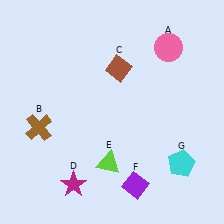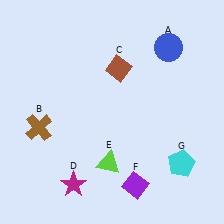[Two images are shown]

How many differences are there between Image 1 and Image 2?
There is 1 difference between the two images.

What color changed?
The circle (A) changed from pink in Image 1 to blue in Image 2.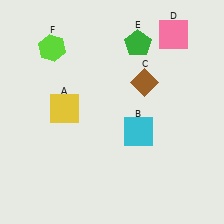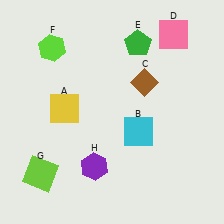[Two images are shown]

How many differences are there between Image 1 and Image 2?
There are 2 differences between the two images.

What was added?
A lime square (G), a purple hexagon (H) were added in Image 2.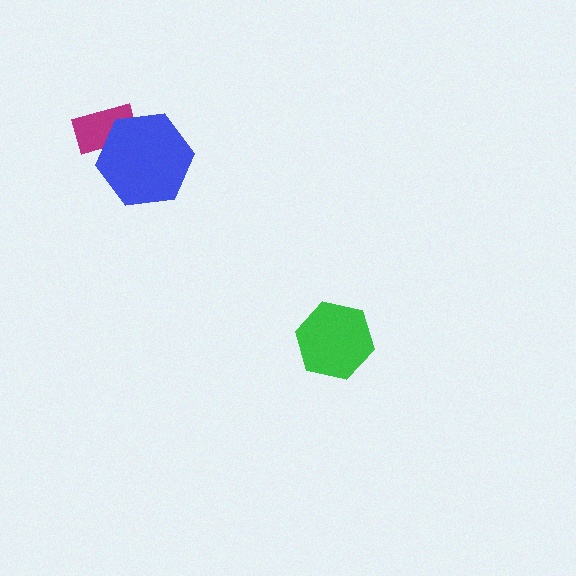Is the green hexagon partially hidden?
No, no other shape covers it.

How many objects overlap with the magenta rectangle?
1 object overlaps with the magenta rectangle.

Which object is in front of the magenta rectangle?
The blue hexagon is in front of the magenta rectangle.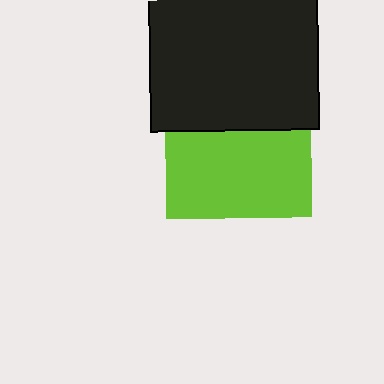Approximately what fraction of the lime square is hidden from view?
Roughly 40% of the lime square is hidden behind the black square.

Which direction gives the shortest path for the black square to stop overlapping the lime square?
Moving up gives the shortest separation.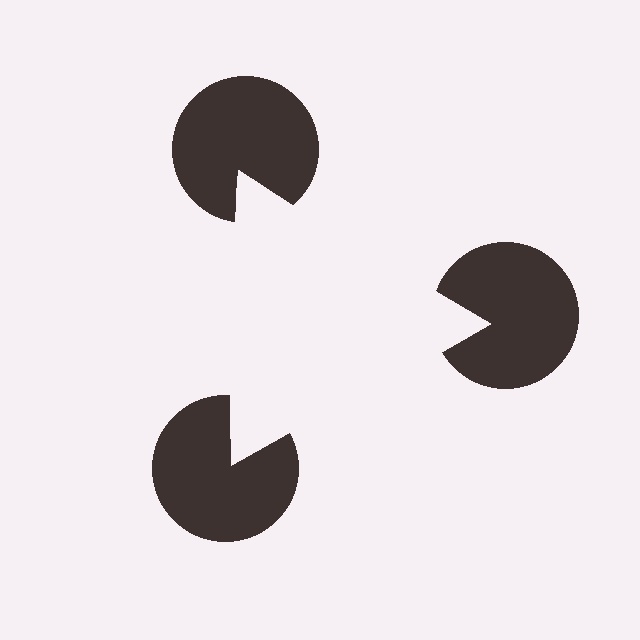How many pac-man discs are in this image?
There are 3 — one at each vertex of the illusory triangle.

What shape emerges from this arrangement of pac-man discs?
An illusory triangle — its edges are inferred from the aligned wedge cuts in the pac-man discs, not physically drawn.